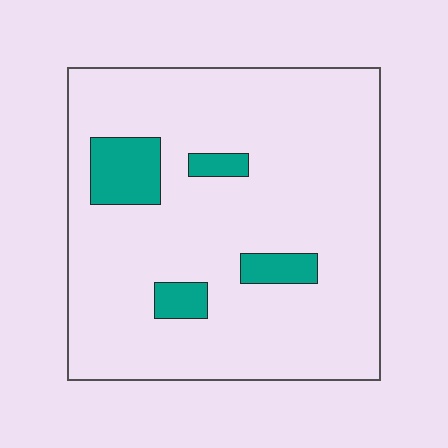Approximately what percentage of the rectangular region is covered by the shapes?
Approximately 10%.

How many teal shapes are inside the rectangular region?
4.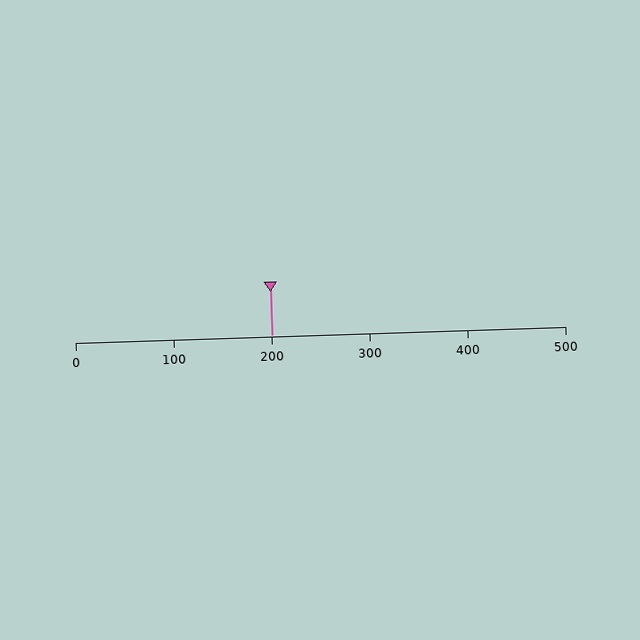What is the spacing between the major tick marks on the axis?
The major ticks are spaced 100 apart.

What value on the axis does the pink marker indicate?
The marker indicates approximately 200.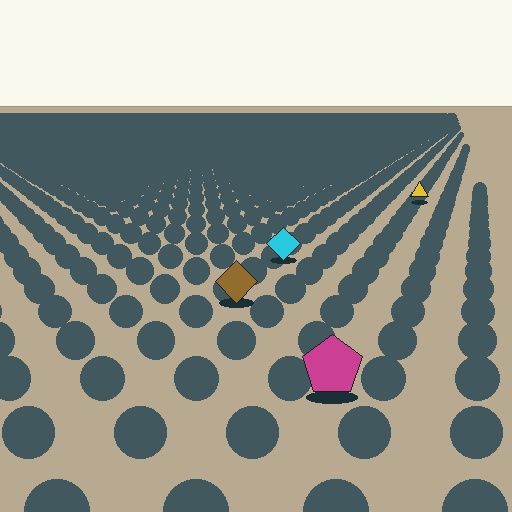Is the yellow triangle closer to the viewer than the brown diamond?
No. The brown diamond is closer — you can tell from the texture gradient: the ground texture is coarser near it.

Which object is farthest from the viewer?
The yellow triangle is farthest from the viewer. It appears smaller and the ground texture around it is denser.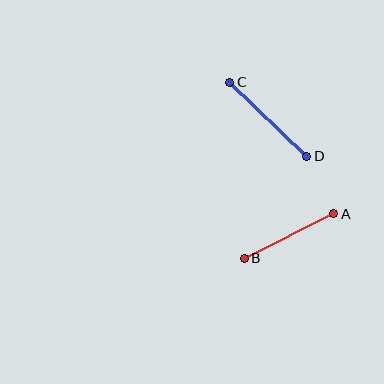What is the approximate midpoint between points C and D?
The midpoint is at approximately (268, 119) pixels.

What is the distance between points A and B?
The distance is approximately 100 pixels.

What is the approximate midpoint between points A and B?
The midpoint is at approximately (289, 236) pixels.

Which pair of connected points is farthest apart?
Points C and D are farthest apart.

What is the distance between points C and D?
The distance is approximately 107 pixels.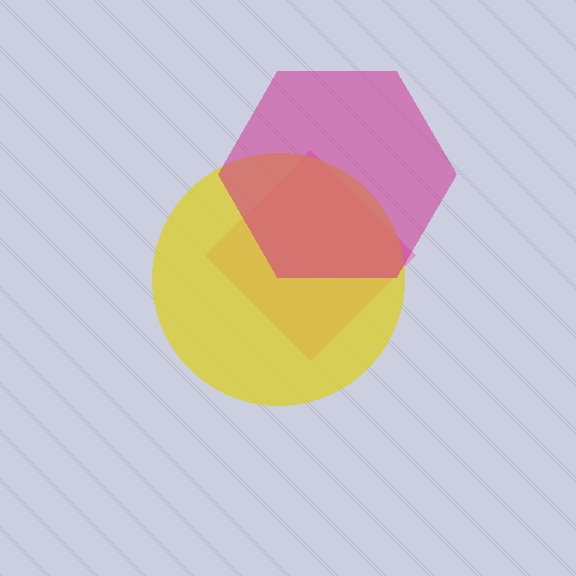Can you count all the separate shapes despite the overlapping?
Yes, there are 3 separate shapes.